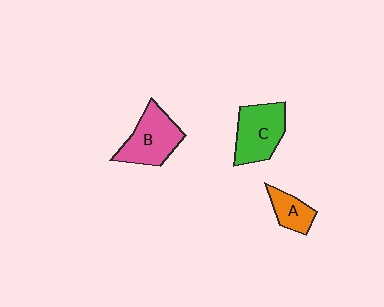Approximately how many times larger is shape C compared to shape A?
Approximately 1.9 times.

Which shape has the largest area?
Shape C (green).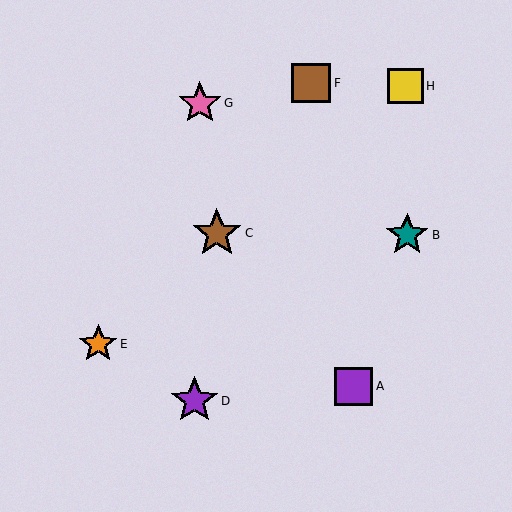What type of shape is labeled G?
Shape G is a pink star.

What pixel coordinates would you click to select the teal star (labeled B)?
Click at (407, 235) to select the teal star B.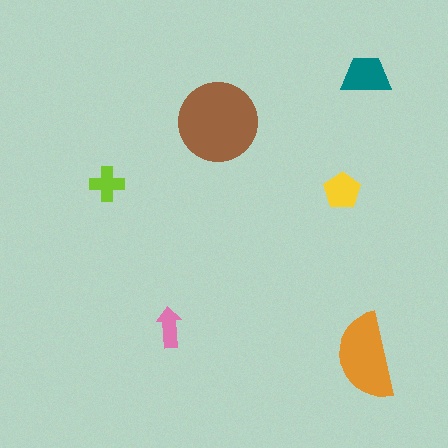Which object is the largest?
The brown circle.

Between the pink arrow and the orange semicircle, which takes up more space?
The orange semicircle.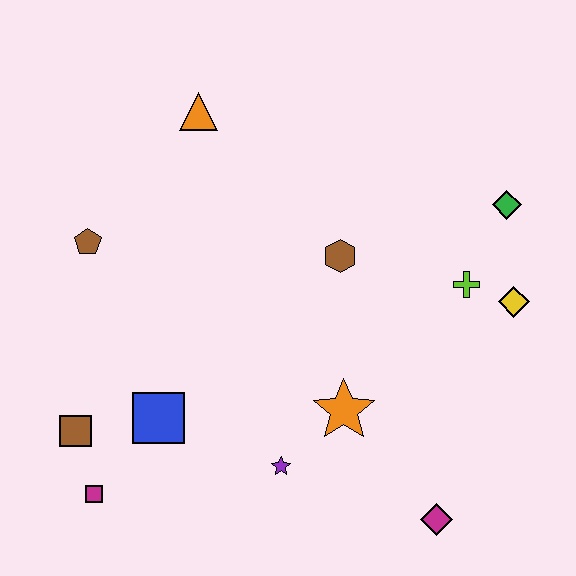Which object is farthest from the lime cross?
The magenta square is farthest from the lime cross.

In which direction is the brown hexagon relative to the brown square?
The brown hexagon is to the right of the brown square.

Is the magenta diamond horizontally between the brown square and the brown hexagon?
No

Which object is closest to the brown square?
The magenta square is closest to the brown square.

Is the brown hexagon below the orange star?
No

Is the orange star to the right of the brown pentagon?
Yes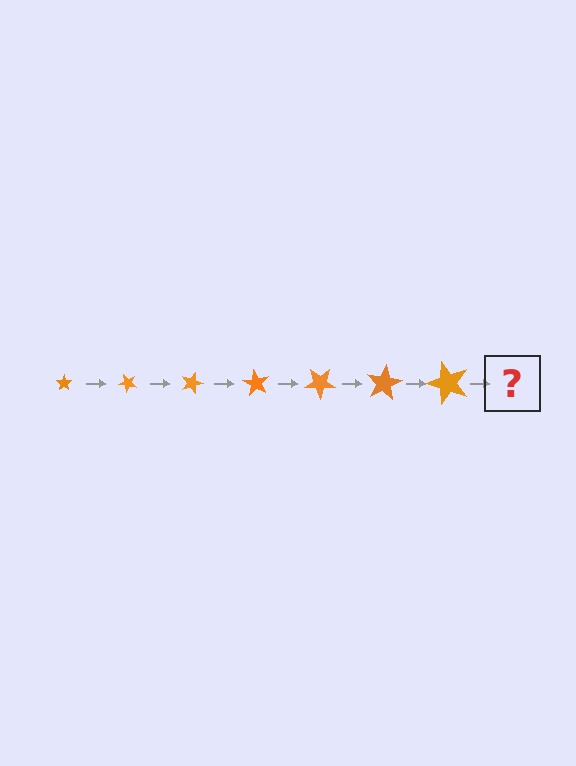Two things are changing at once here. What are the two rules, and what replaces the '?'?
The two rules are that the star grows larger each step and it rotates 45 degrees each step. The '?' should be a star, larger than the previous one and rotated 315 degrees from the start.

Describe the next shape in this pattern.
It should be a star, larger than the previous one and rotated 315 degrees from the start.